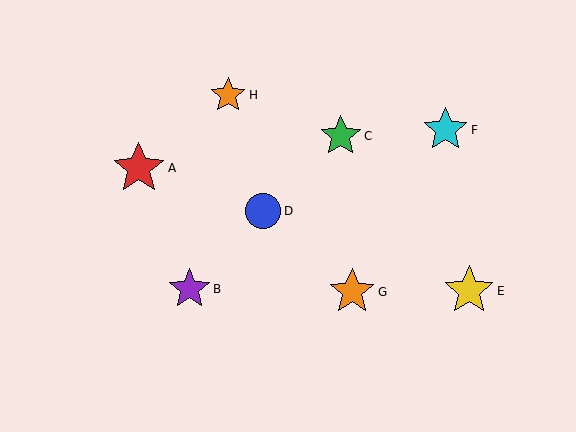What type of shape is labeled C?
Shape C is a green star.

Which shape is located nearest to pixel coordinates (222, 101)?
The orange star (labeled H) at (228, 95) is nearest to that location.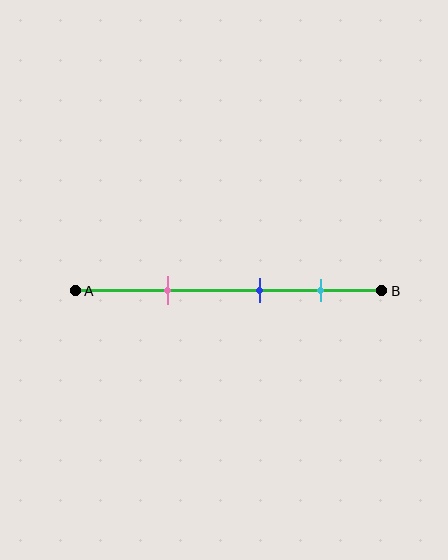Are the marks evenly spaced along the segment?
Yes, the marks are approximately evenly spaced.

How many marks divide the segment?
There are 3 marks dividing the segment.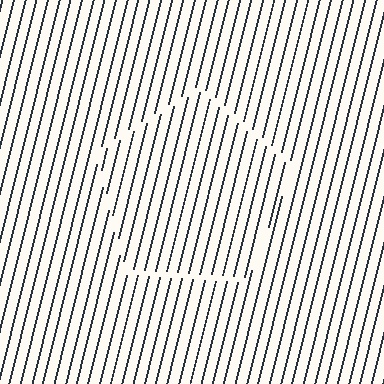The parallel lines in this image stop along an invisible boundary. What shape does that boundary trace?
An illusory pentagon. The interior of the shape contains the same grating, shifted by half a period — the contour is defined by the phase discontinuity where line-ends from the inner and outer gratings abut.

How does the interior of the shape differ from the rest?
The interior of the shape contains the same grating, shifted by half a period — the contour is defined by the phase discontinuity where line-ends from the inner and outer gratings abut.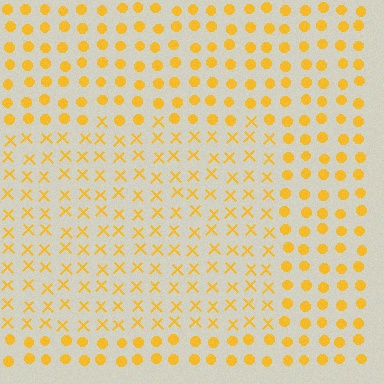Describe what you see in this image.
The image is filled with small yellow elements arranged in a uniform grid. A rectangle-shaped region contains X marks, while the surrounding area contains circles. The boundary is defined purely by the change in element shape.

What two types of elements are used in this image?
The image uses X marks inside the rectangle region and circles outside it.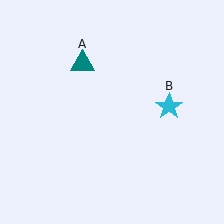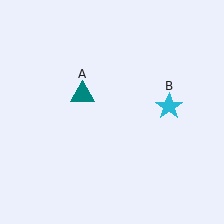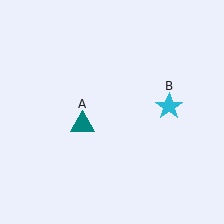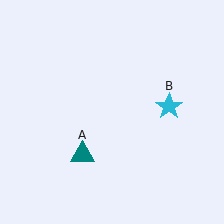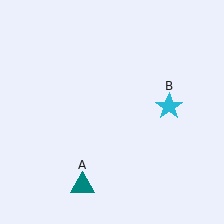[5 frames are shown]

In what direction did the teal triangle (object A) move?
The teal triangle (object A) moved down.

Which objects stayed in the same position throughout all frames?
Cyan star (object B) remained stationary.